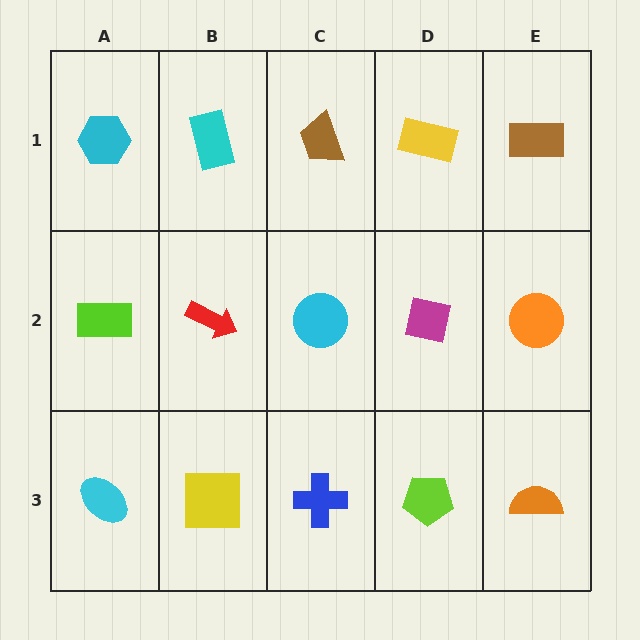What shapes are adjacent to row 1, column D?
A magenta square (row 2, column D), a brown trapezoid (row 1, column C), a brown rectangle (row 1, column E).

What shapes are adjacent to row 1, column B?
A red arrow (row 2, column B), a cyan hexagon (row 1, column A), a brown trapezoid (row 1, column C).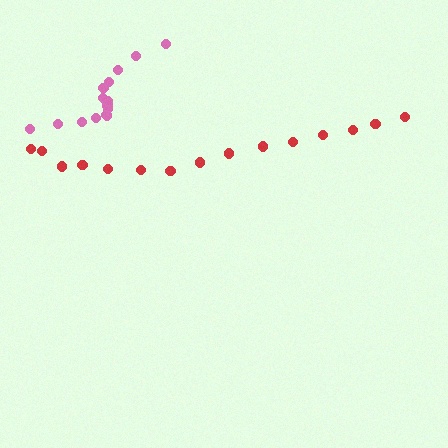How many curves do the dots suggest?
There are 2 distinct paths.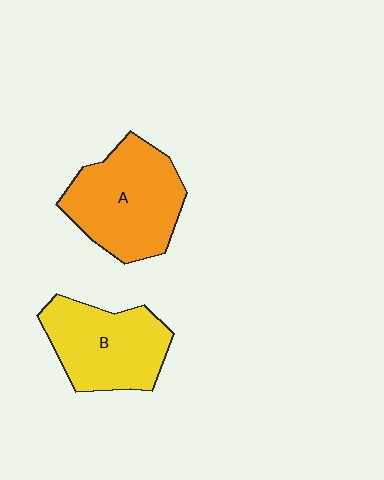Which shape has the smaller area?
Shape B (yellow).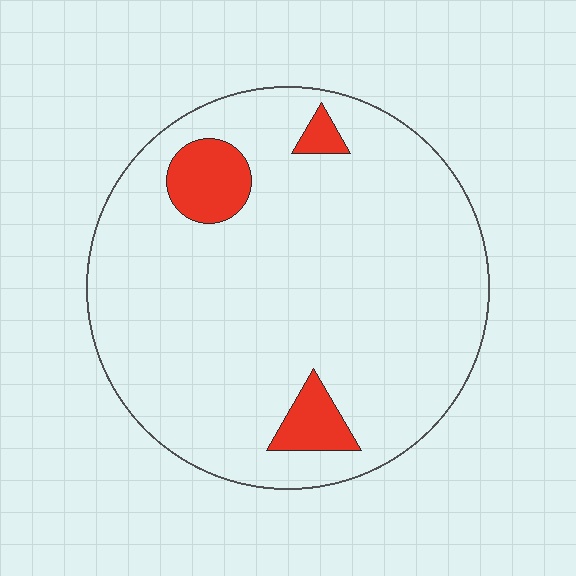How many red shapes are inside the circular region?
3.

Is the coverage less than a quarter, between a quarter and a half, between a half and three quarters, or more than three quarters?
Less than a quarter.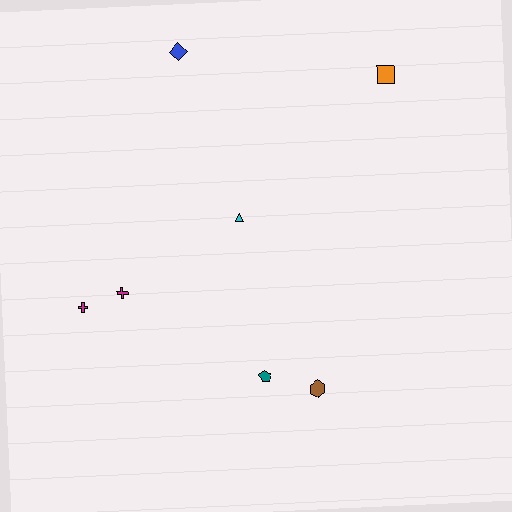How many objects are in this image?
There are 7 objects.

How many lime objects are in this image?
There are no lime objects.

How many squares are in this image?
There is 1 square.